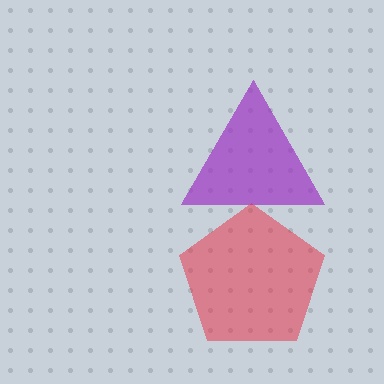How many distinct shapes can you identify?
There are 2 distinct shapes: a purple triangle, a red pentagon.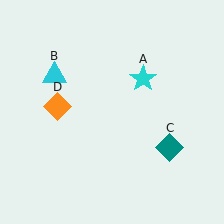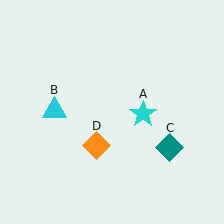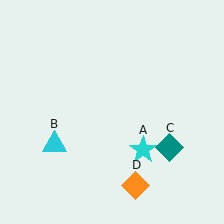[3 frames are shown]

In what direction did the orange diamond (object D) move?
The orange diamond (object D) moved down and to the right.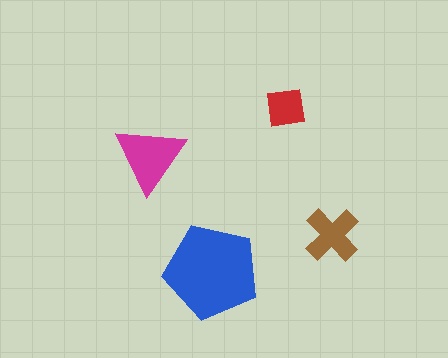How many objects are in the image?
There are 4 objects in the image.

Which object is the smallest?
The red square.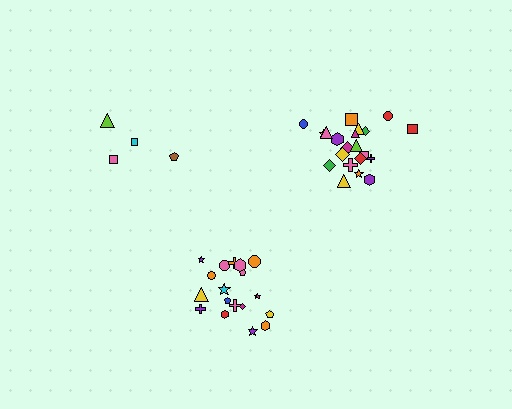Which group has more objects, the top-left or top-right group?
The top-right group.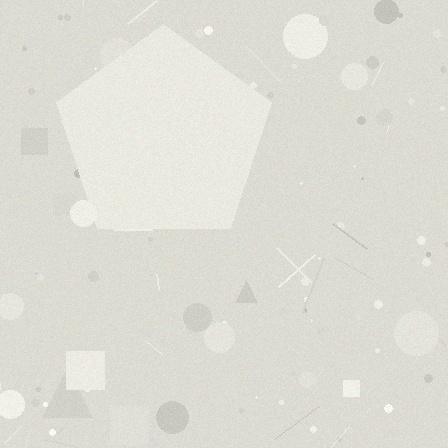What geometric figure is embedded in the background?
A pentagon is embedded in the background.